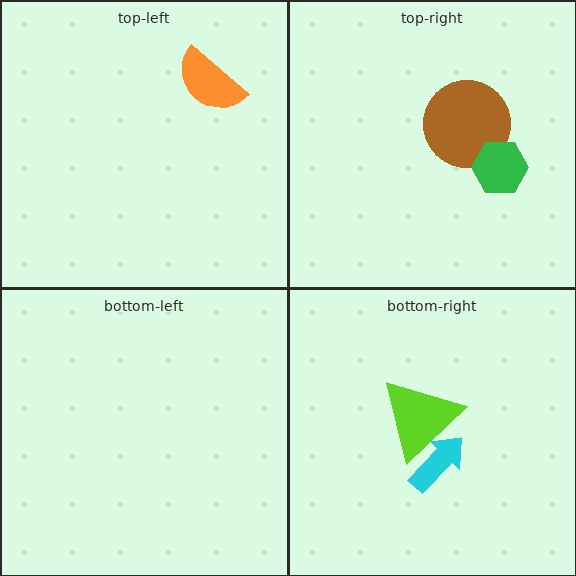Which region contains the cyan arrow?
The bottom-right region.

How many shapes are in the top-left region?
1.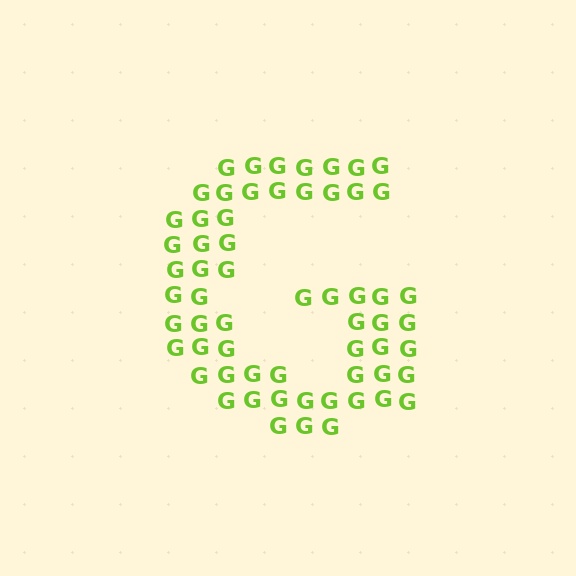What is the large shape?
The large shape is the letter G.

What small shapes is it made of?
It is made of small letter G's.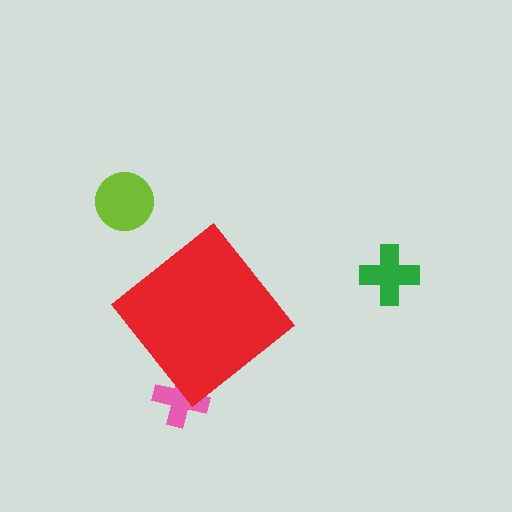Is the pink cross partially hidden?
Yes, the pink cross is partially hidden behind the red diamond.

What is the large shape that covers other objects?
A red diamond.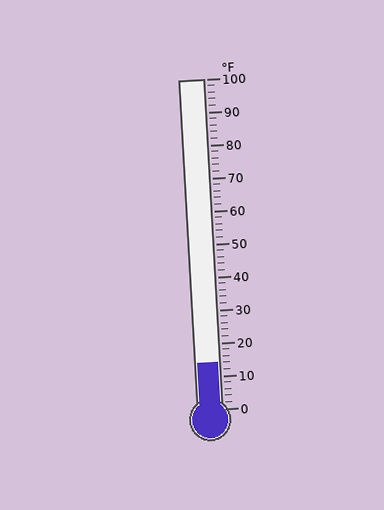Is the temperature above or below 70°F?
The temperature is below 70°F.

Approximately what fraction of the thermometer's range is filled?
The thermometer is filled to approximately 15% of its range.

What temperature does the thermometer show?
The thermometer shows approximately 14°F.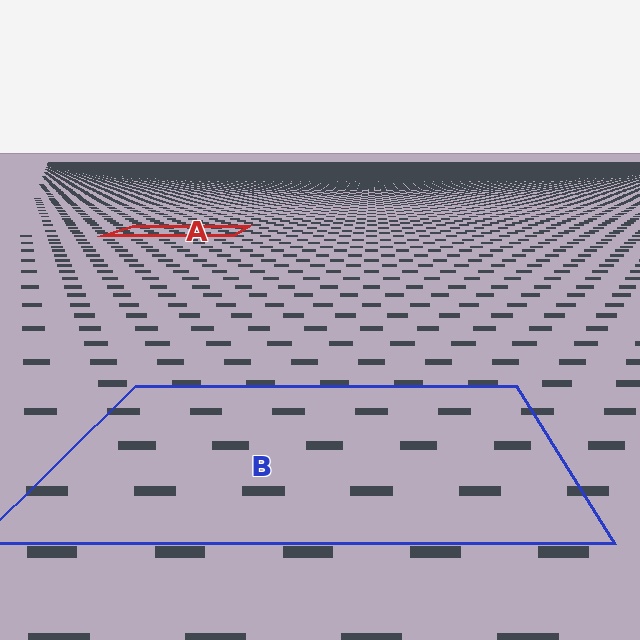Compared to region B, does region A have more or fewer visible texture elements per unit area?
Region A has more texture elements per unit area — they are packed more densely because it is farther away.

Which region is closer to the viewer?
Region B is closer. The texture elements there are larger and more spread out.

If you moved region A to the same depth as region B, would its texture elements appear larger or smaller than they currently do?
They would appear larger. At a closer depth, the same texture elements are projected at a bigger on-screen size.